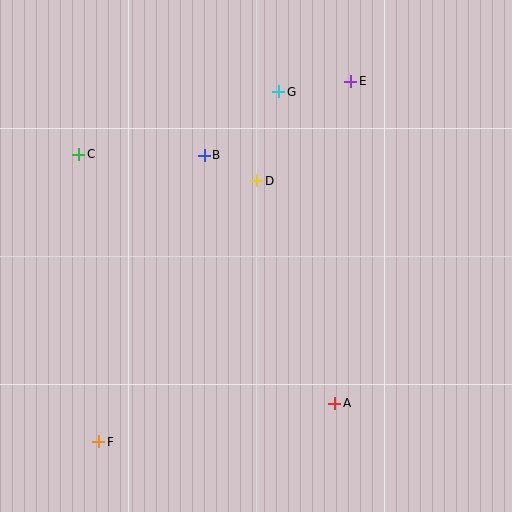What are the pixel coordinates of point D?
Point D is at (257, 181).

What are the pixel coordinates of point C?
Point C is at (79, 154).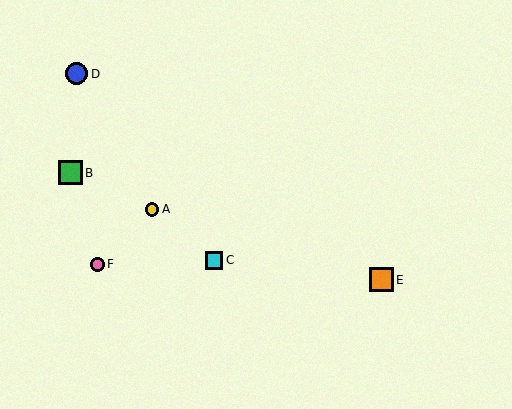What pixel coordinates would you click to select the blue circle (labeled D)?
Click at (77, 74) to select the blue circle D.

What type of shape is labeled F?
Shape F is a pink circle.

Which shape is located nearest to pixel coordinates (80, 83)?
The blue circle (labeled D) at (77, 74) is nearest to that location.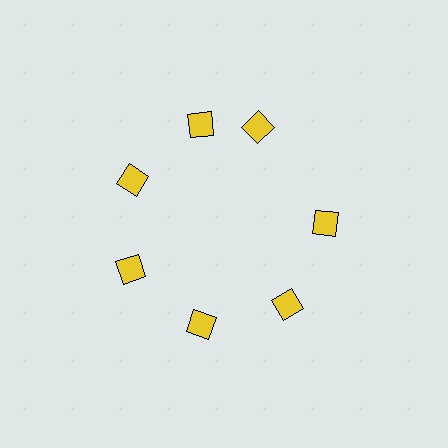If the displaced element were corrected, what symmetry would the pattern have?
It would have 7-fold rotational symmetry — the pattern would map onto itself every 51 degrees.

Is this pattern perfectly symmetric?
No. The 7 yellow diamonds are arranged in a ring, but one element near the 1 o'clock position is rotated out of alignment along the ring, breaking the 7-fold rotational symmetry.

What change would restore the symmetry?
The symmetry would be restored by rotating it back into even spacing with its neighbors so that all 7 diamonds sit at equal angles and equal distance from the center.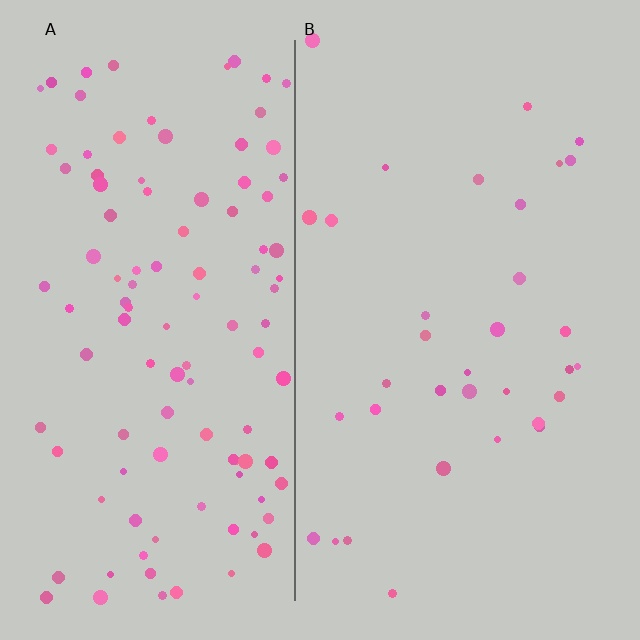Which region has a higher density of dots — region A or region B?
A (the left).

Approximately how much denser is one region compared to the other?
Approximately 3.2× — region A over region B.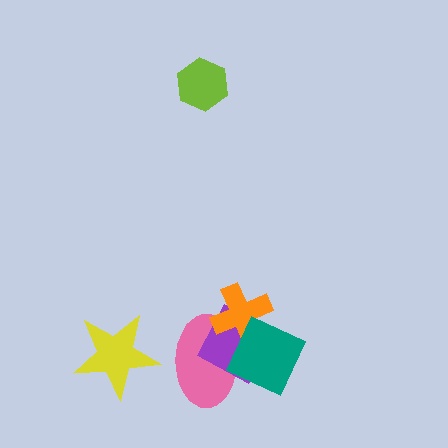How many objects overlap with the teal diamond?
3 objects overlap with the teal diamond.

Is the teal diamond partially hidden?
No, no other shape covers it.